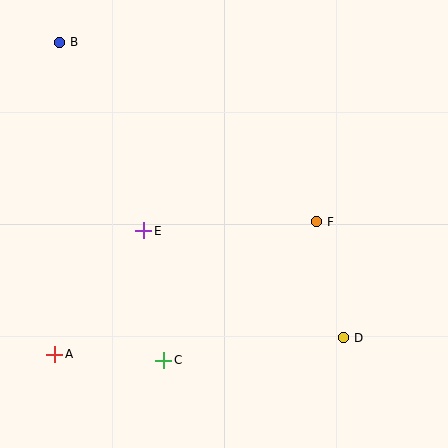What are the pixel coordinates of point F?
Point F is at (317, 222).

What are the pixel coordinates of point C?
Point C is at (164, 360).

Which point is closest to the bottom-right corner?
Point D is closest to the bottom-right corner.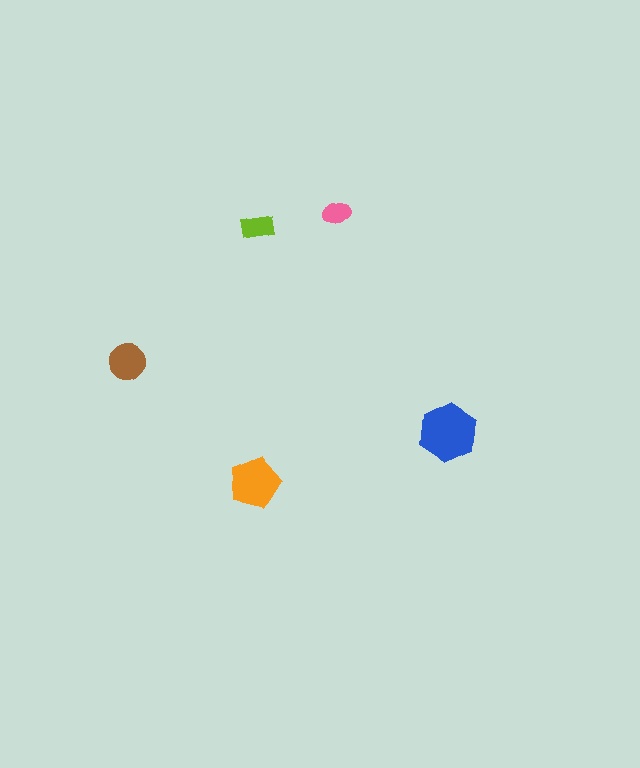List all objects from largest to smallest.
The blue hexagon, the orange pentagon, the brown circle, the lime rectangle, the pink ellipse.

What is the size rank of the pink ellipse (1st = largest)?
5th.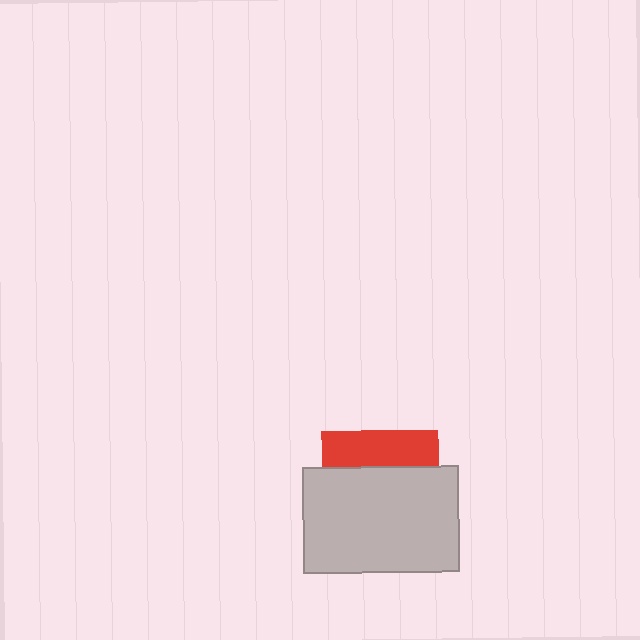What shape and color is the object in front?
The object in front is a light gray rectangle.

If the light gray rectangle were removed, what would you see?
You would see the complete red square.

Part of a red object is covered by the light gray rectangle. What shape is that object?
It is a square.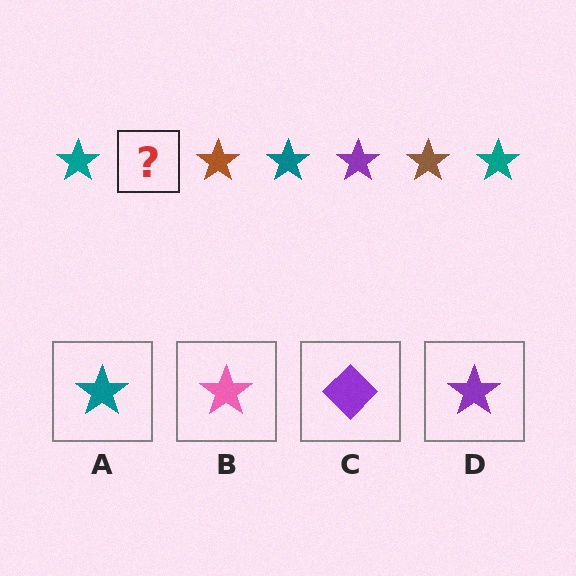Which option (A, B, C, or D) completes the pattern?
D.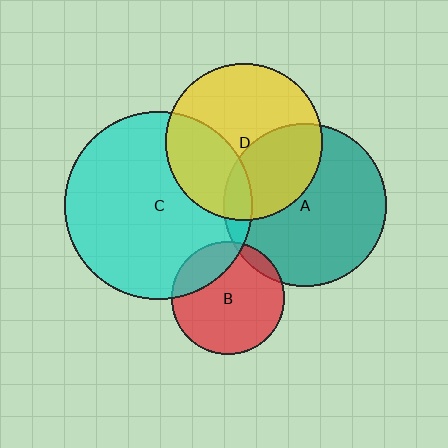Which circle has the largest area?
Circle C (cyan).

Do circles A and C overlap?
Yes.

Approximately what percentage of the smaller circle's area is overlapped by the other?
Approximately 10%.